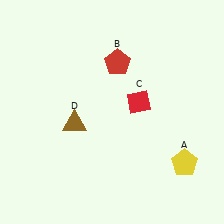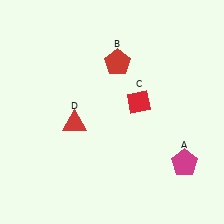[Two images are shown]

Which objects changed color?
A changed from yellow to magenta. D changed from brown to red.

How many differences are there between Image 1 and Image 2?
There are 2 differences between the two images.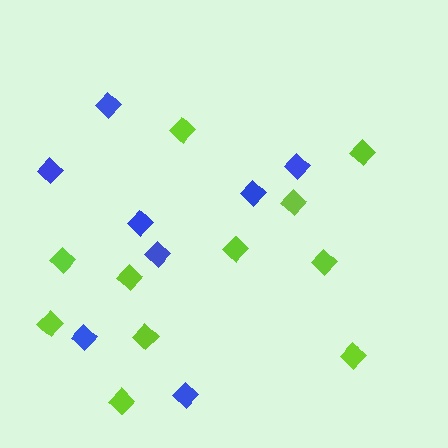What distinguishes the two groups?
There are 2 groups: one group of lime diamonds (11) and one group of blue diamonds (8).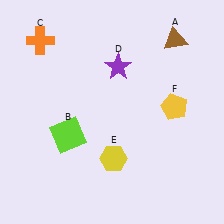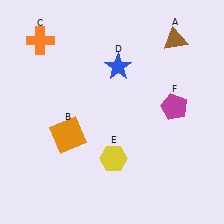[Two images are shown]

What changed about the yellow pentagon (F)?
In Image 1, F is yellow. In Image 2, it changed to magenta.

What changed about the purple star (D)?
In Image 1, D is purple. In Image 2, it changed to blue.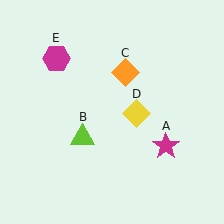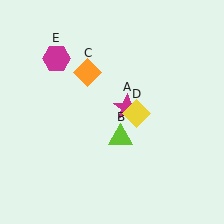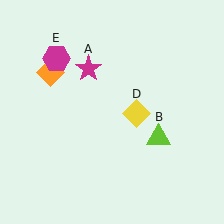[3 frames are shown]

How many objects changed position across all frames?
3 objects changed position: magenta star (object A), lime triangle (object B), orange diamond (object C).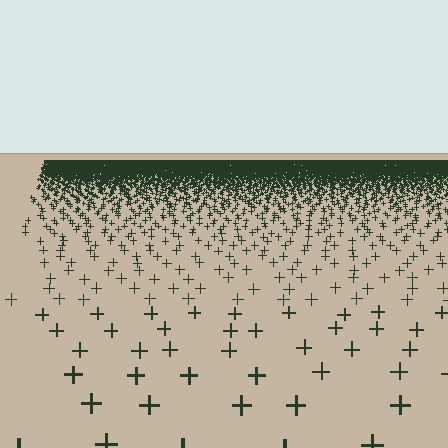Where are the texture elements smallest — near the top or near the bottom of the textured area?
Near the top.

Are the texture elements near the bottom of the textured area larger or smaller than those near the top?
Larger. Near the bottom, elements are closer to the viewer and appear at a bigger on-screen size.